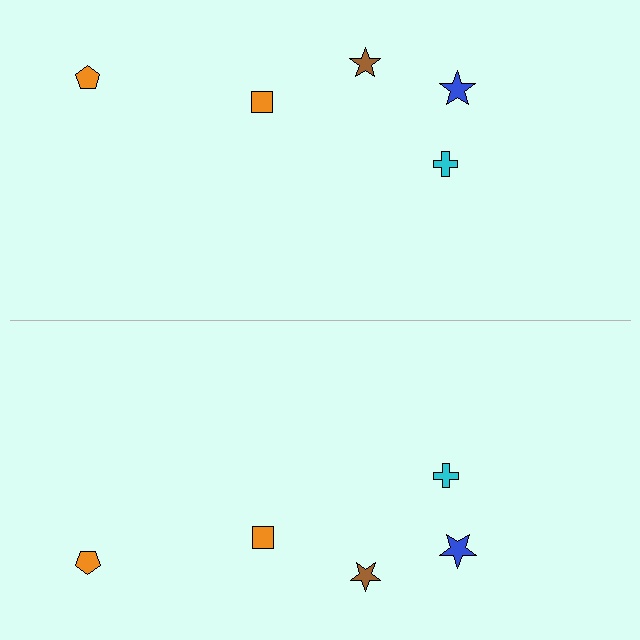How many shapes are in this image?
There are 10 shapes in this image.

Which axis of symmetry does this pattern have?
The pattern has a horizontal axis of symmetry running through the center of the image.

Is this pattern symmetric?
Yes, this pattern has bilateral (reflection) symmetry.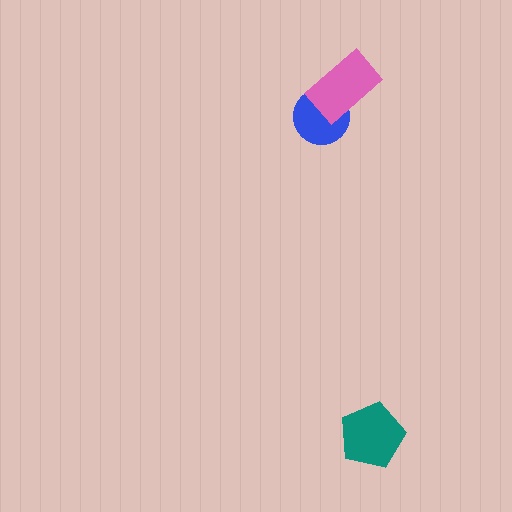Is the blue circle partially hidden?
Yes, it is partially covered by another shape.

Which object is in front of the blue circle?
The pink rectangle is in front of the blue circle.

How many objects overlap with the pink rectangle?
1 object overlaps with the pink rectangle.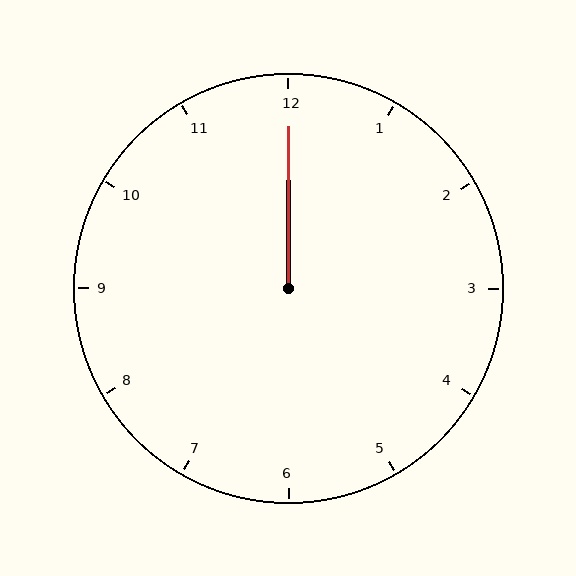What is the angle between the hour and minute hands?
Approximately 0 degrees.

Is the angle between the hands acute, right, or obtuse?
It is acute.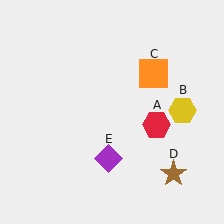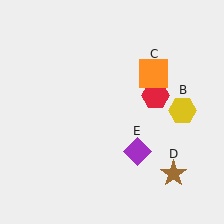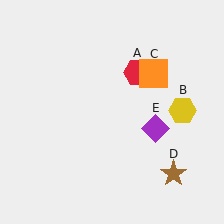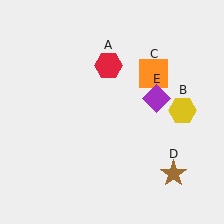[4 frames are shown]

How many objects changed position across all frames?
2 objects changed position: red hexagon (object A), purple diamond (object E).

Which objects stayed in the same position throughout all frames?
Yellow hexagon (object B) and orange square (object C) and brown star (object D) remained stationary.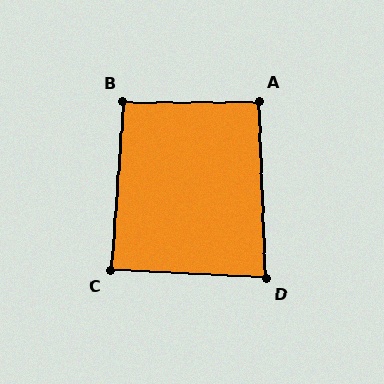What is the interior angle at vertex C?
Approximately 89 degrees (approximately right).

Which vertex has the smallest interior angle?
D, at approximately 85 degrees.